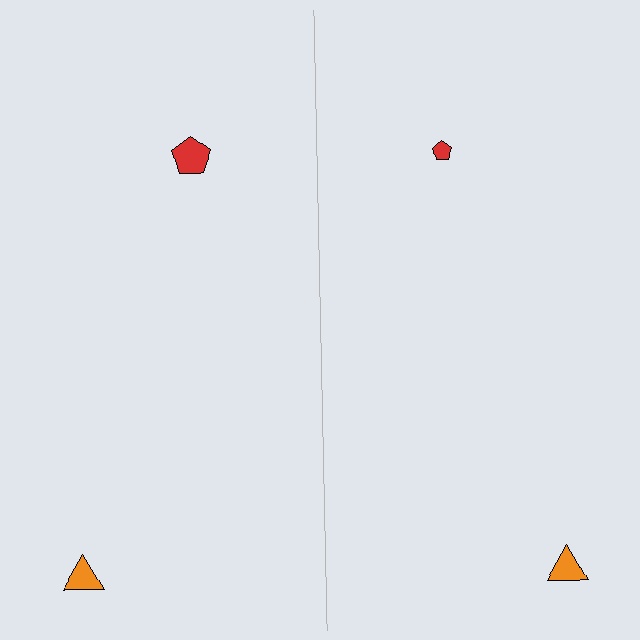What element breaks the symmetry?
The red pentagon on the right side has a different size than its mirror counterpart.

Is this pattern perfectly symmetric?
No, the pattern is not perfectly symmetric. The red pentagon on the right side has a different size than its mirror counterpart.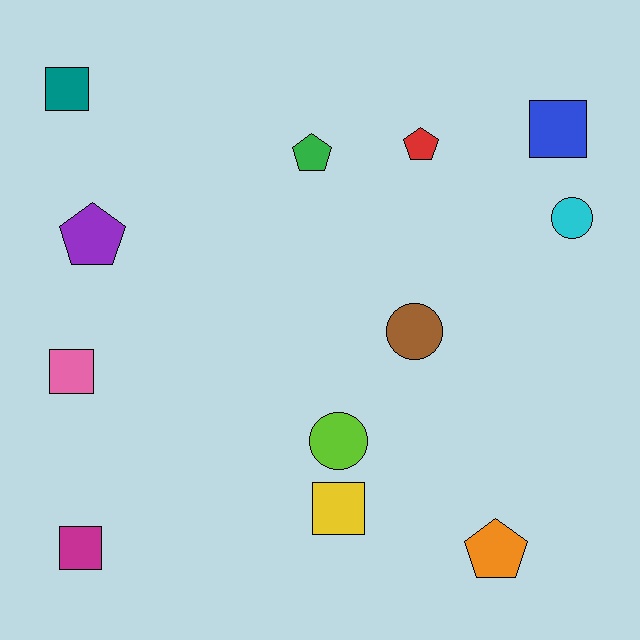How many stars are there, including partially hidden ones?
There are no stars.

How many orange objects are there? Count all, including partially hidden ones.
There is 1 orange object.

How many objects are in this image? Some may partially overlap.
There are 12 objects.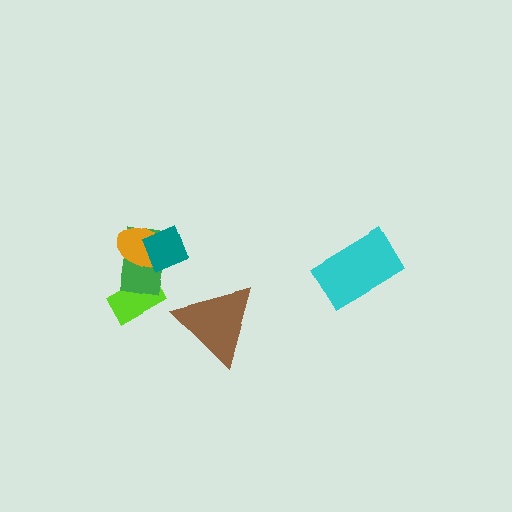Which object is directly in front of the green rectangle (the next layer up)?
The orange ellipse is directly in front of the green rectangle.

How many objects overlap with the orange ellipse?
2 objects overlap with the orange ellipse.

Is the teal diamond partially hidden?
No, no other shape covers it.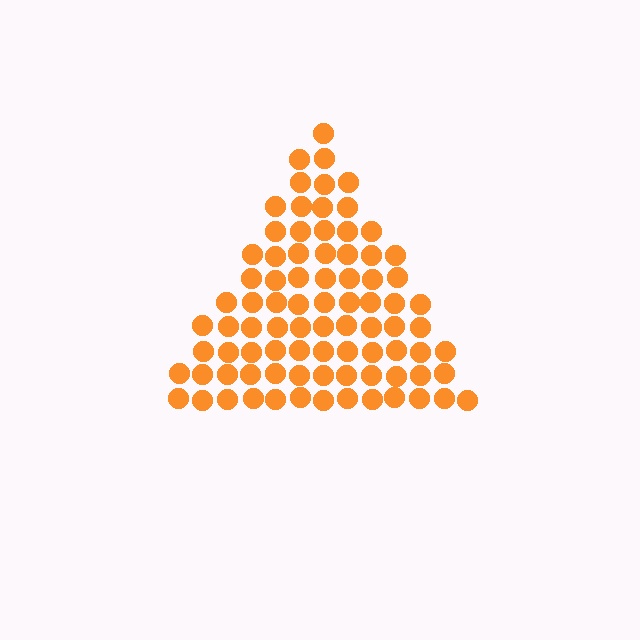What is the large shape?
The large shape is a triangle.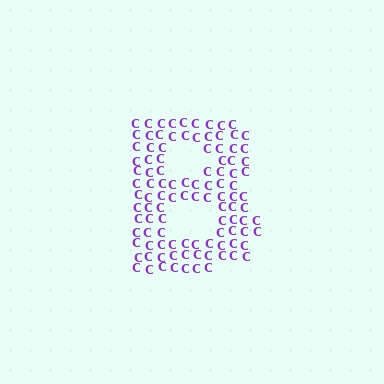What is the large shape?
The large shape is the letter B.